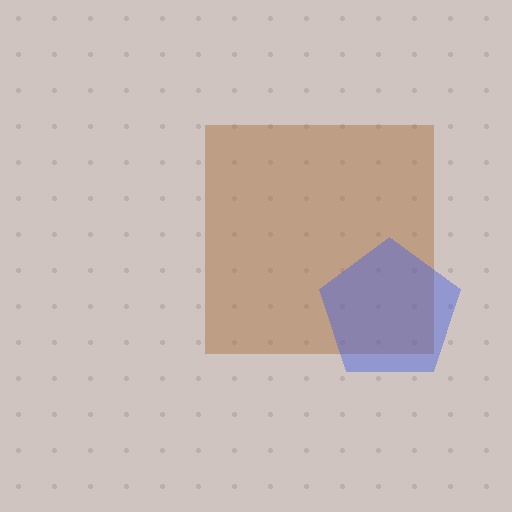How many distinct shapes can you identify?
There are 2 distinct shapes: a brown square, a blue pentagon.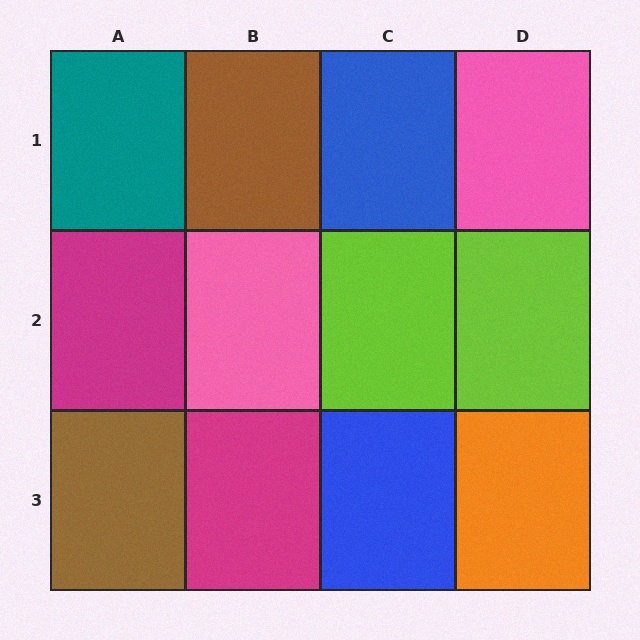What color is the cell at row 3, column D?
Orange.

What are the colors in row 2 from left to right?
Magenta, pink, lime, lime.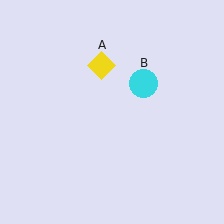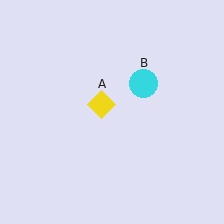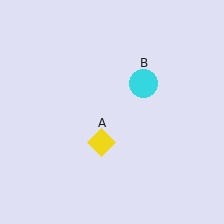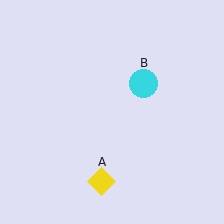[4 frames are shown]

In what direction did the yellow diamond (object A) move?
The yellow diamond (object A) moved down.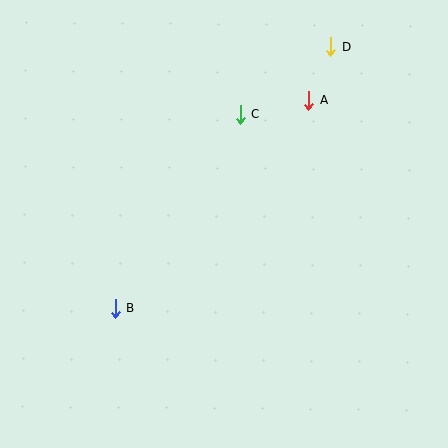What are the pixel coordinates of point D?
Point D is at (331, 47).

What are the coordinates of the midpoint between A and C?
The midpoint between A and C is at (275, 107).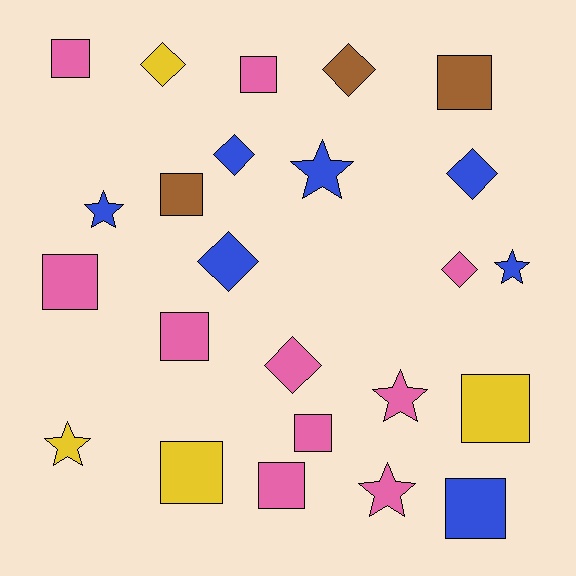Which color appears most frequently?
Pink, with 10 objects.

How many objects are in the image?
There are 24 objects.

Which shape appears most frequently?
Square, with 11 objects.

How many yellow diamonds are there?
There is 1 yellow diamond.